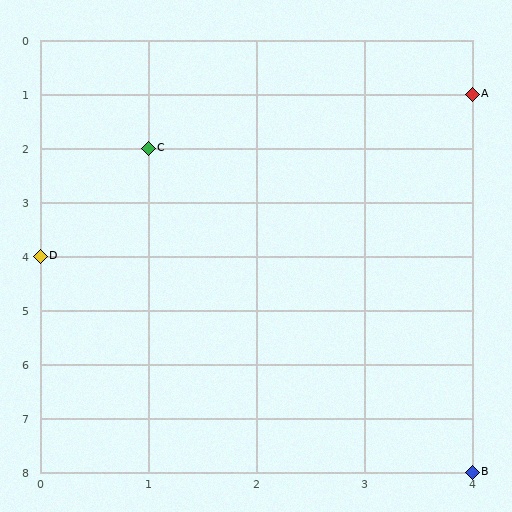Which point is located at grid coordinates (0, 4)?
Point D is at (0, 4).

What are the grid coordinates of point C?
Point C is at grid coordinates (1, 2).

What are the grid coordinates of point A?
Point A is at grid coordinates (4, 1).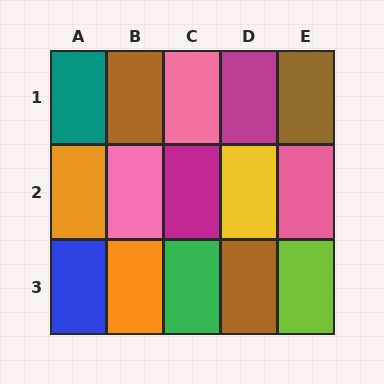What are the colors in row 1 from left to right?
Teal, brown, pink, magenta, brown.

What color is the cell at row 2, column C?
Magenta.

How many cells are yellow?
1 cell is yellow.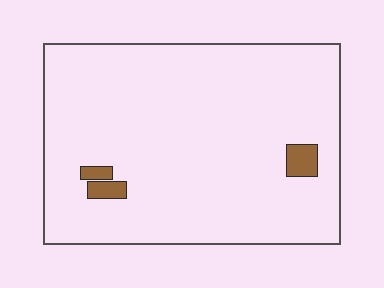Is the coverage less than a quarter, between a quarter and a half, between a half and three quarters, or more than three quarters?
Less than a quarter.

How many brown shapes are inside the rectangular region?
3.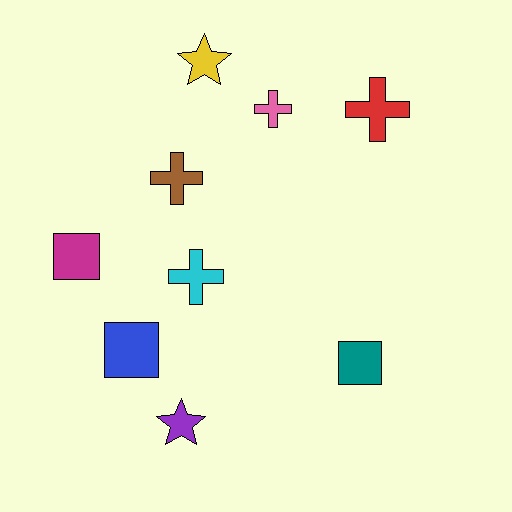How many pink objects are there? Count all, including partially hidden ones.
There is 1 pink object.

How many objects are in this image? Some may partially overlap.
There are 9 objects.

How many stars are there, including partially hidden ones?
There are 2 stars.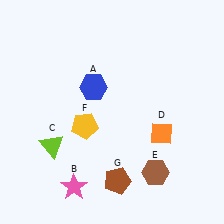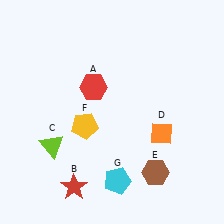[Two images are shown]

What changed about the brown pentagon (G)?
In Image 1, G is brown. In Image 2, it changed to cyan.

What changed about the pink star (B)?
In Image 1, B is pink. In Image 2, it changed to red.